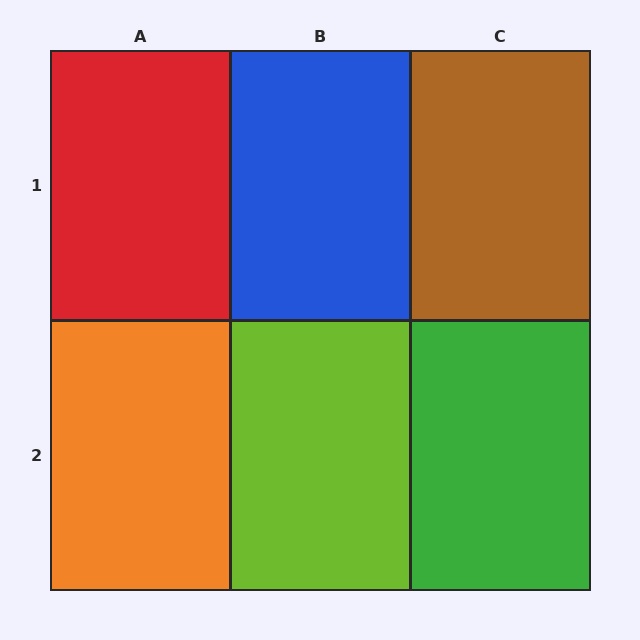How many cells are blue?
1 cell is blue.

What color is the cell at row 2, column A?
Orange.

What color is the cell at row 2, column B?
Lime.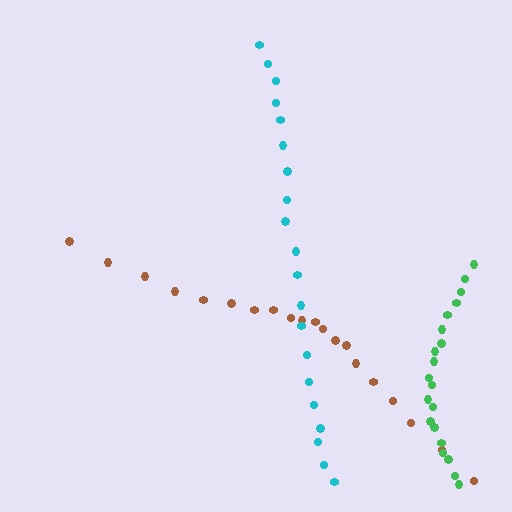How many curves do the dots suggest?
There are 3 distinct paths.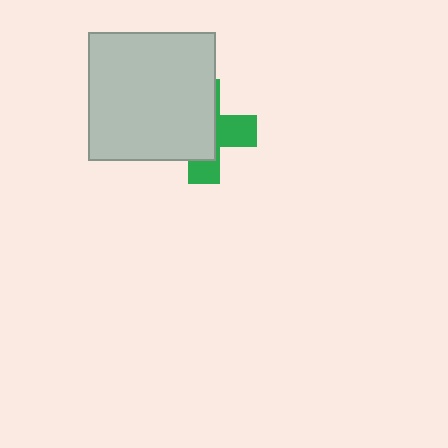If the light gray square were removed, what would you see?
You would see the complete green cross.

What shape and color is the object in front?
The object in front is a light gray square.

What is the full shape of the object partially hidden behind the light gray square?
The partially hidden object is a green cross.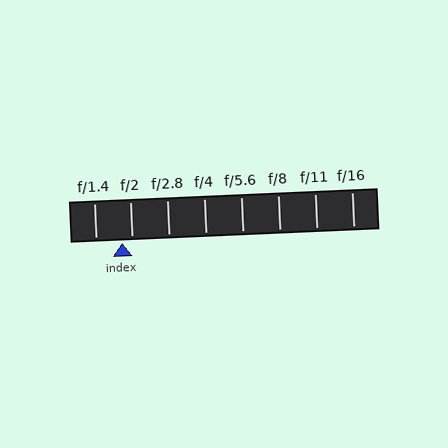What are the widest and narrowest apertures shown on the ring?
The widest aperture shown is f/1.4 and the narrowest is f/16.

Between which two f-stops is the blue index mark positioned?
The index mark is between f/1.4 and f/2.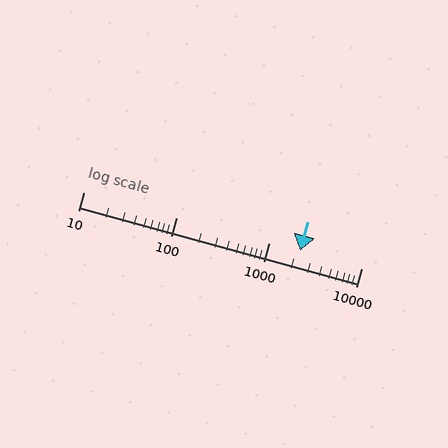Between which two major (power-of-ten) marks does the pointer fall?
The pointer is between 1000 and 10000.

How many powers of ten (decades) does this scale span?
The scale spans 3 decades, from 10 to 10000.